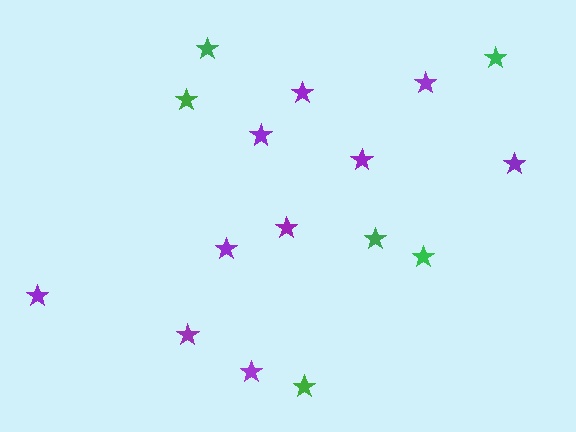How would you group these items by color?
There are 2 groups: one group of green stars (6) and one group of purple stars (10).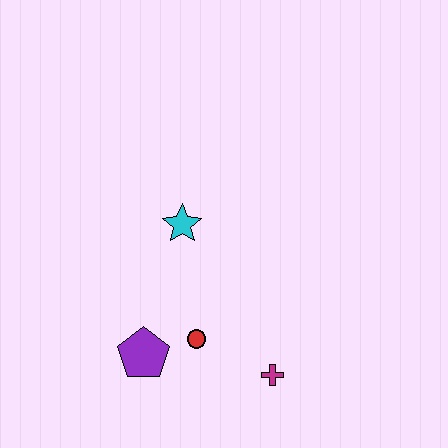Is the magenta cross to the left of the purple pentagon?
No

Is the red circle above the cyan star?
No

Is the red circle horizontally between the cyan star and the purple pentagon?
No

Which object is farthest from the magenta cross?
The cyan star is farthest from the magenta cross.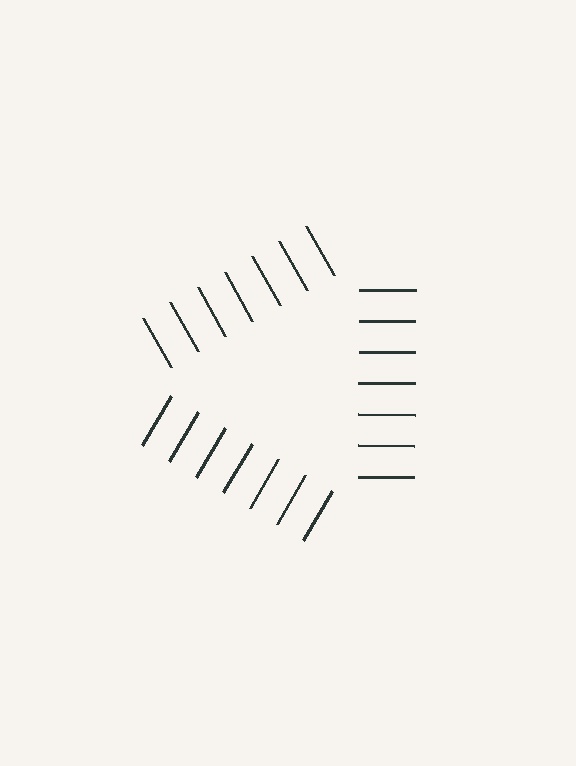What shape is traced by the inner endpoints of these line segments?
An illusory triangle — the line segments terminate on its edges but no continuous stroke is drawn.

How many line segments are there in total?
21 — 7 along each of the 3 edges.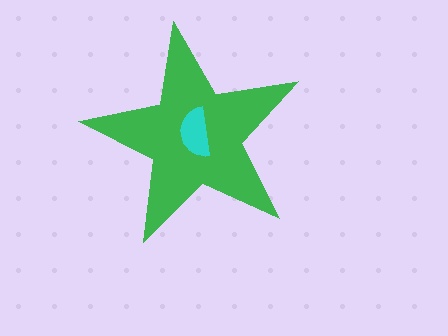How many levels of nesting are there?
2.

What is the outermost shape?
The green star.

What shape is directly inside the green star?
The cyan semicircle.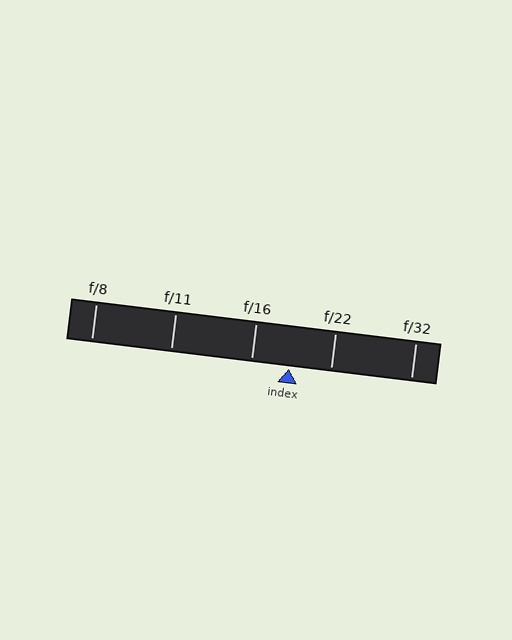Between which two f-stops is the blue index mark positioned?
The index mark is between f/16 and f/22.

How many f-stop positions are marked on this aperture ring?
There are 5 f-stop positions marked.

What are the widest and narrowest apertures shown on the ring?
The widest aperture shown is f/8 and the narrowest is f/32.